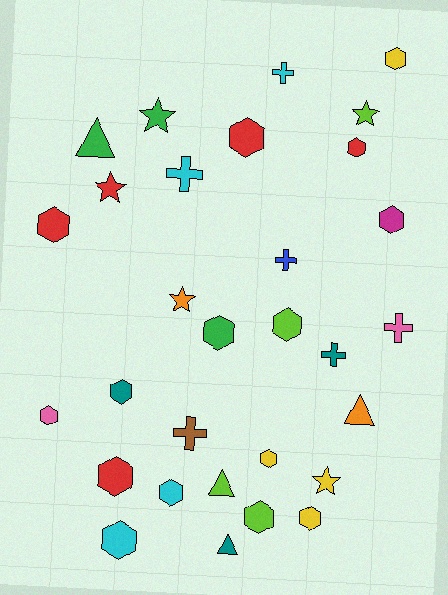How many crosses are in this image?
There are 6 crosses.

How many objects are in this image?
There are 30 objects.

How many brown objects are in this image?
There is 1 brown object.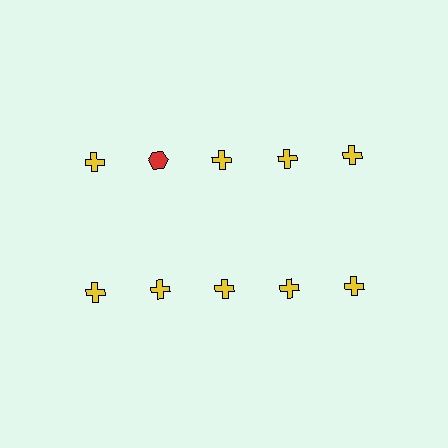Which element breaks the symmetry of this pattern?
The red hexagon in the top row, second from left column breaks the symmetry. All other shapes are yellow crosses.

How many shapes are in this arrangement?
There are 10 shapes arranged in a grid pattern.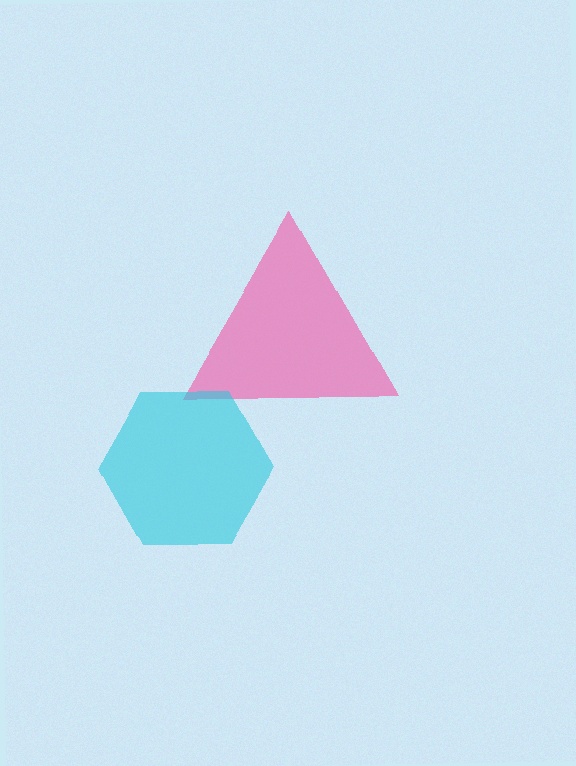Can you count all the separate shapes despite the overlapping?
Yes, there are 2 separate shapes.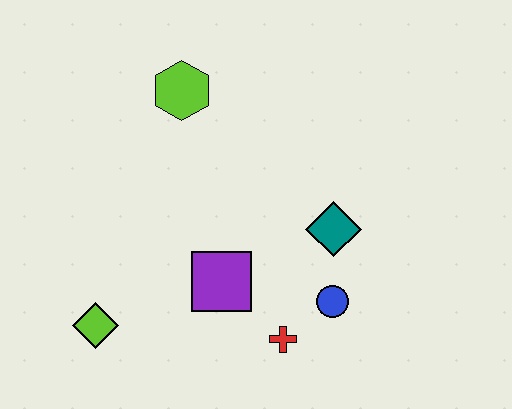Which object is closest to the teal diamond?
The blue circle is closest to the teal diamond.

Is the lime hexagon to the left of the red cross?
Yes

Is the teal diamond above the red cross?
Yes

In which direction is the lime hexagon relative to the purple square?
The lime hexagon is above the purple square.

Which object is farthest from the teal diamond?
The lime diamond is farthest from the teal diamond.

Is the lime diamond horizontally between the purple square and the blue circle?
No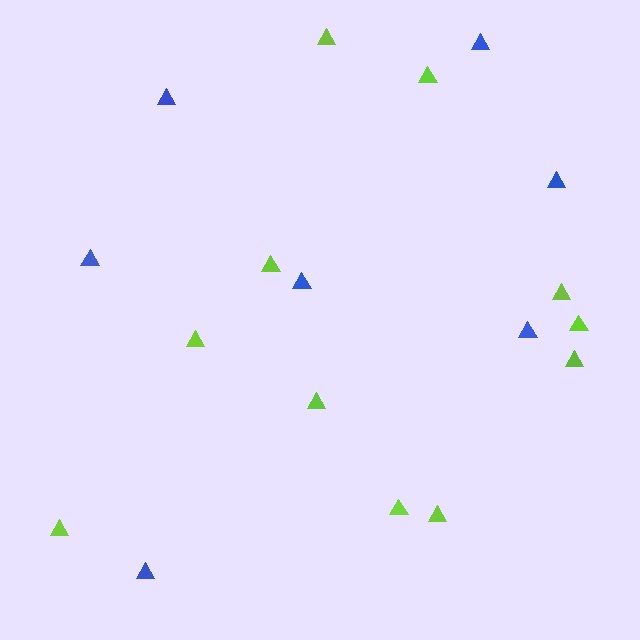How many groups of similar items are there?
There are 2 groups: one group of blue triangles (7) and one group of lime triangles (11).